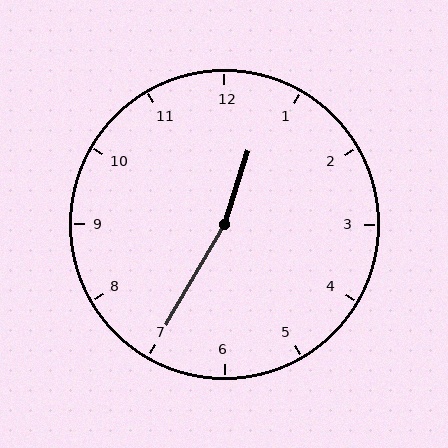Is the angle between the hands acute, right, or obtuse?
It is obtuse.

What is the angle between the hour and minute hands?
Approximately 168 degrees.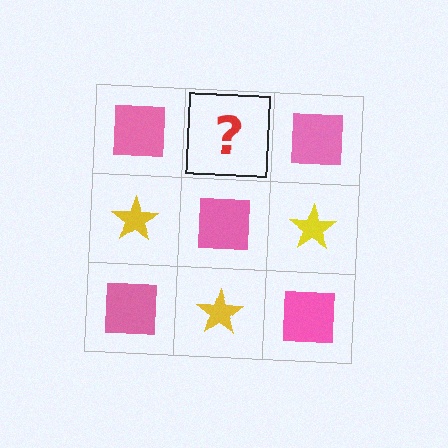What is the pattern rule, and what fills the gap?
The rule is that it alternates pink square and yellow star in a checkerboard pattern. The gap should be filled with a yellow star.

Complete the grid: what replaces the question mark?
The question mark should be replaced with a yellow star.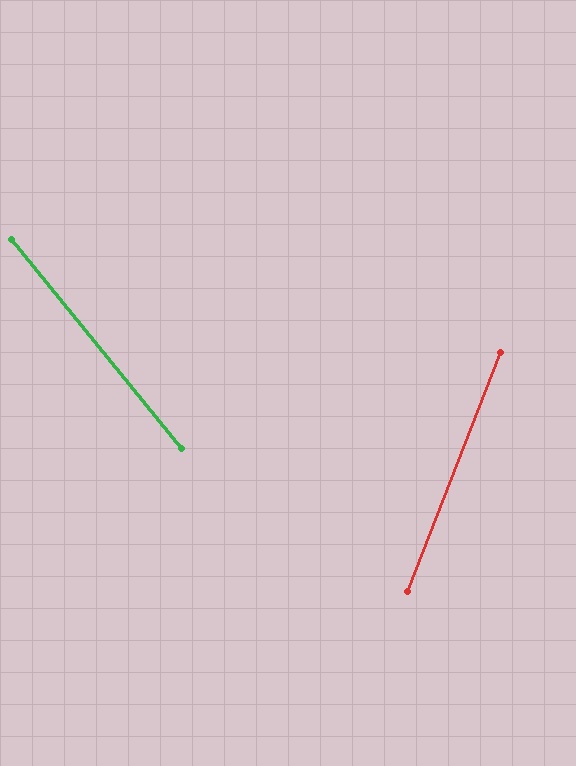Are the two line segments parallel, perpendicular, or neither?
Neither parallel nor perpendicular — they differ by about 60°.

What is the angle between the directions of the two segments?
Approximately 60 degrees.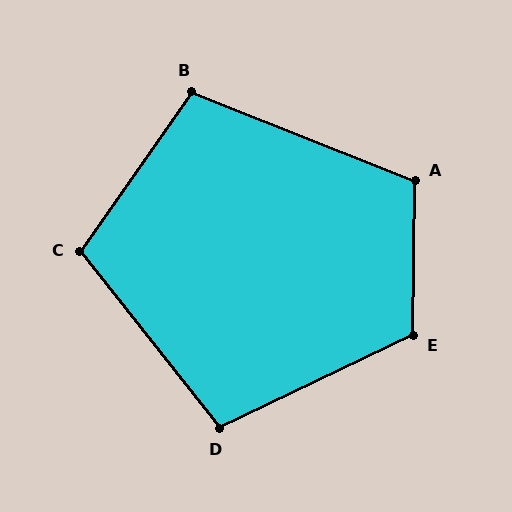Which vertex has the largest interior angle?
E, at approximately 116 degrees.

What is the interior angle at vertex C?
Approximately 107 degrees (obtuse).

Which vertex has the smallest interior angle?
D, at approximately 103 degrees.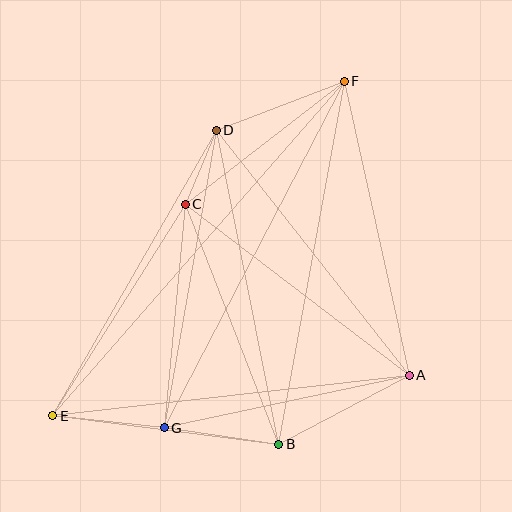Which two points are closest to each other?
Points C and D are closest to each other.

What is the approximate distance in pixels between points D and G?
The distance between D and G is approximately 302 pixels.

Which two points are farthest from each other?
Points E and F are farthest from each other.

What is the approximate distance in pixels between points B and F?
The distance between B and F is approximately 369 pixels.